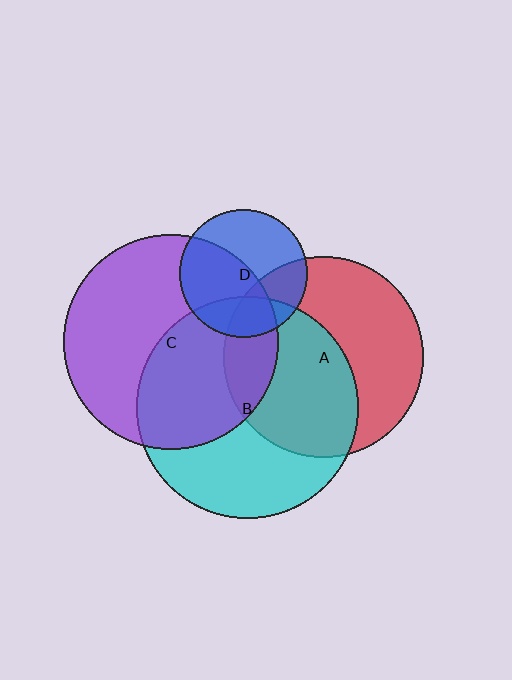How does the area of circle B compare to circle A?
Approximately 1.2 times.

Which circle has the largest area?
Circle B (cyan).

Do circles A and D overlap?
Yes.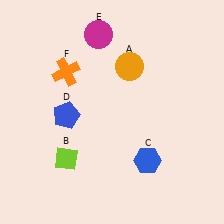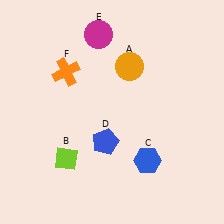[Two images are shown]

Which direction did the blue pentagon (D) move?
The blue pentagon (D) moved right.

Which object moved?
The blue pentagon (D) moved right.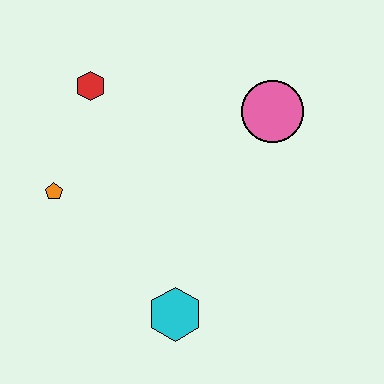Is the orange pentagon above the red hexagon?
No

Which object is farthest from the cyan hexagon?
The red hexagon is farthest from the cyan hexagon.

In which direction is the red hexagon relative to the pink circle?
The red hexagon is to the left of the pink circle.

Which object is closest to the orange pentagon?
The red hexagon is closest to the orange pentagon.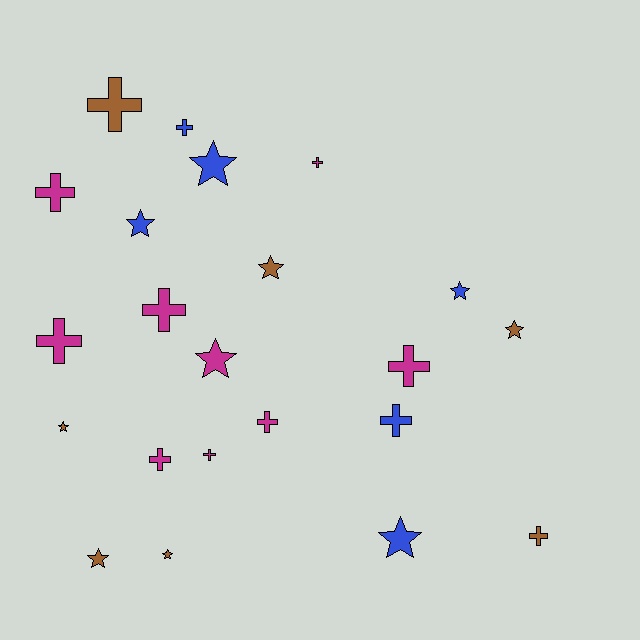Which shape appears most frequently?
Cross, with 12 objects.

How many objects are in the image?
There are 22 objects.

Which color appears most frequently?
Magenta, with 9 objects.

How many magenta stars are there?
There is 1 magenta star.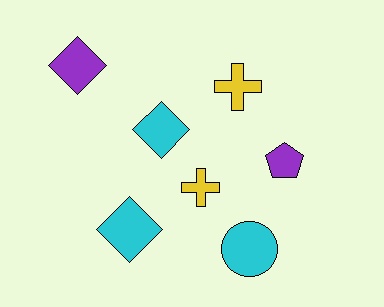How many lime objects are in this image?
There are no lime objects.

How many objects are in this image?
There are 7 objects.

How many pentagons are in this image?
There is 1 pentagon.